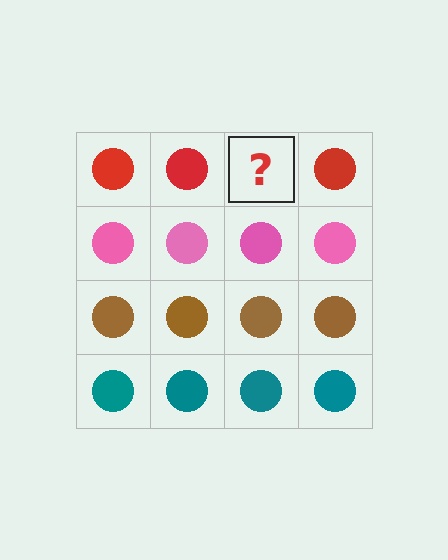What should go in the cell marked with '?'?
The missing cell should contain a red circle.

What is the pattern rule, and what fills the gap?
The rule is that each row has a consistent color. The gap should be filled with a red circle.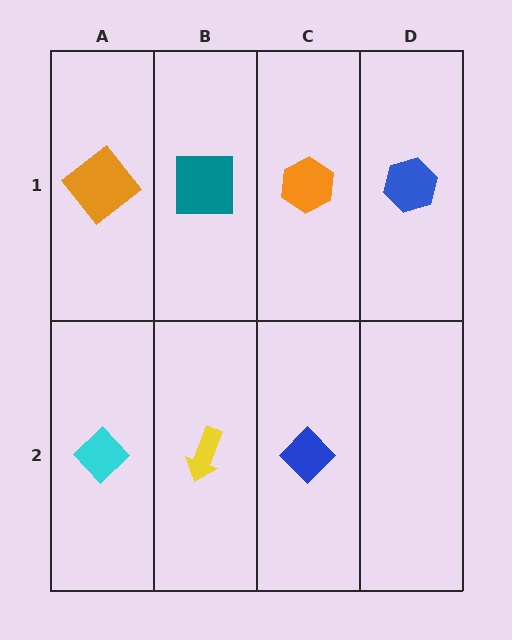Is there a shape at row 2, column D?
No, that cell is empty.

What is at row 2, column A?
A cyan diamond.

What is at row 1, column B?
A teal square.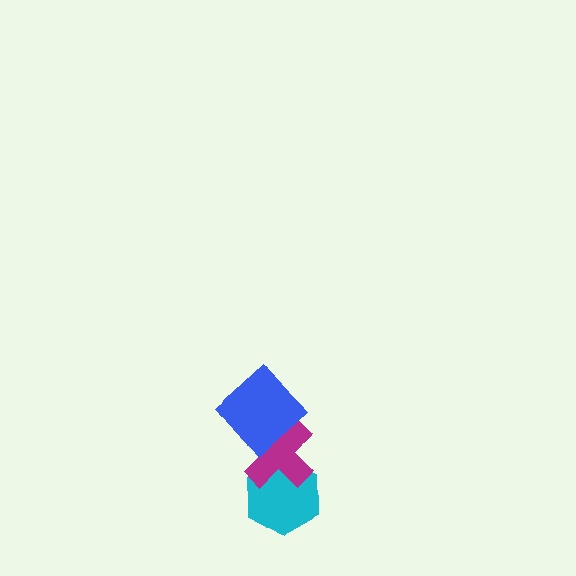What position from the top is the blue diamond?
The blue diamond is 1st from the top.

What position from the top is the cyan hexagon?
The cyan hexagon is 3rd from the top.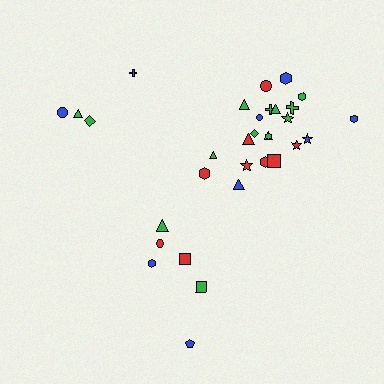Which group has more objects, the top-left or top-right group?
The top-right group.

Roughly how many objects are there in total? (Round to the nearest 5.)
Roughly 30 objects in total.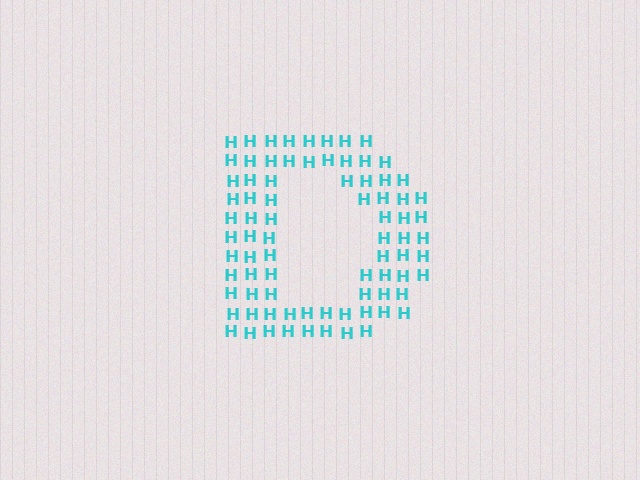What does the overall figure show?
The overall figure shows the letter D.